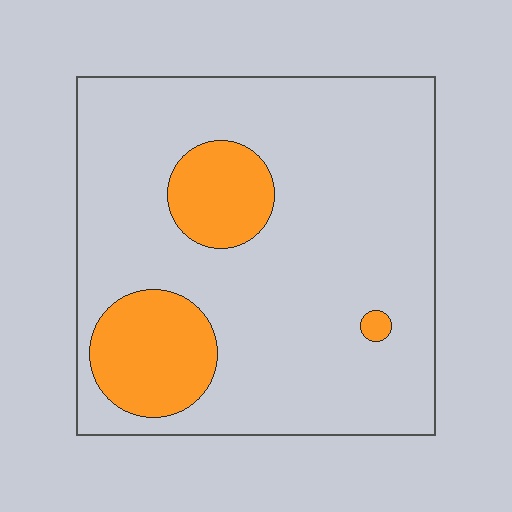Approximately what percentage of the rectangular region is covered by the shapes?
Approximately 20%.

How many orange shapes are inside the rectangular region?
3.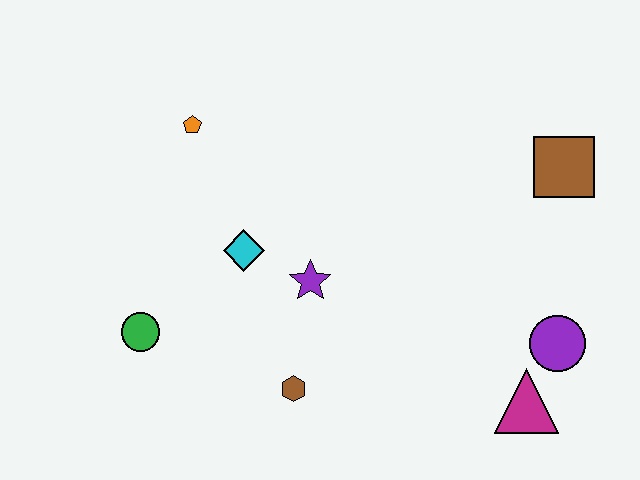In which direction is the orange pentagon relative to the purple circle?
The orange pentagon is to the left of the purple circle.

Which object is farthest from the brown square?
The green circle is farthest from the brown square.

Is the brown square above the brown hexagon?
Yes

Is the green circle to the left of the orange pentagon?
Yes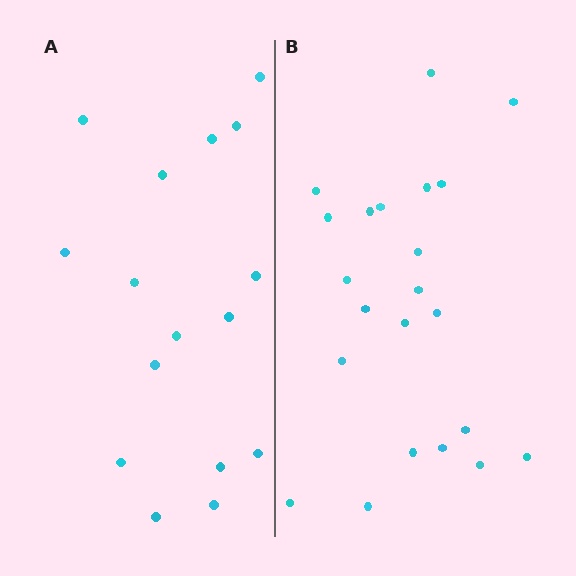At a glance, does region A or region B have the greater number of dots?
Region B (the right region) has more dots.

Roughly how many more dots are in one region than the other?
Region B has about 6 more dots than region A.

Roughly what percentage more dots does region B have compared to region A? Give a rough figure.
About 40% more.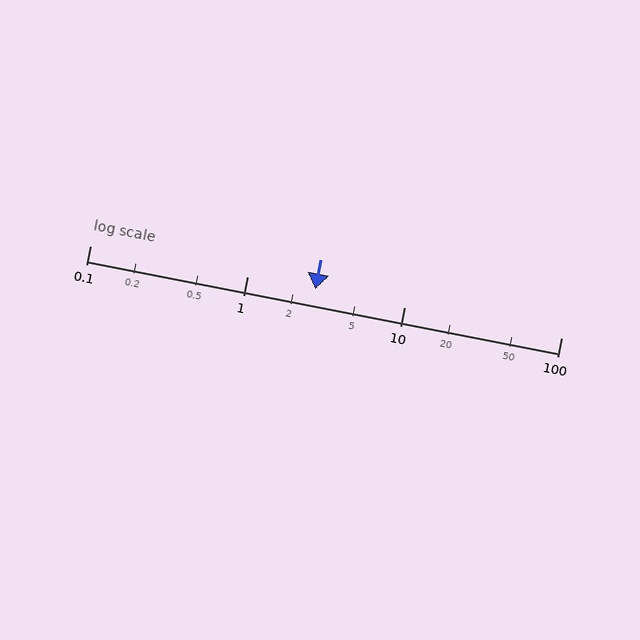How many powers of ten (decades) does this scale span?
The scale spans 3 decades, from 0.1 to 100.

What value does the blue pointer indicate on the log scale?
The pointer indicates approximately 2.7.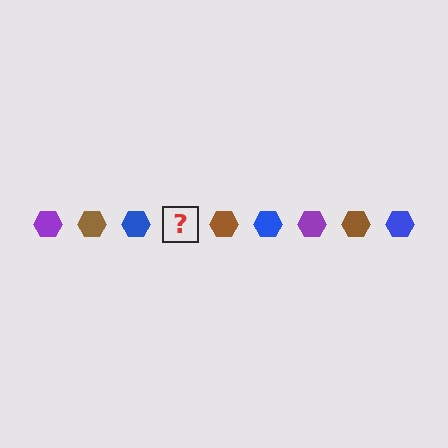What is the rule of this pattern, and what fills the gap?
The rule is that the pattern cycles through purple, brown, blue hexagons. The gap should be filled with a purple hexagon.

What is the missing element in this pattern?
The missing element is a purple hexagon.